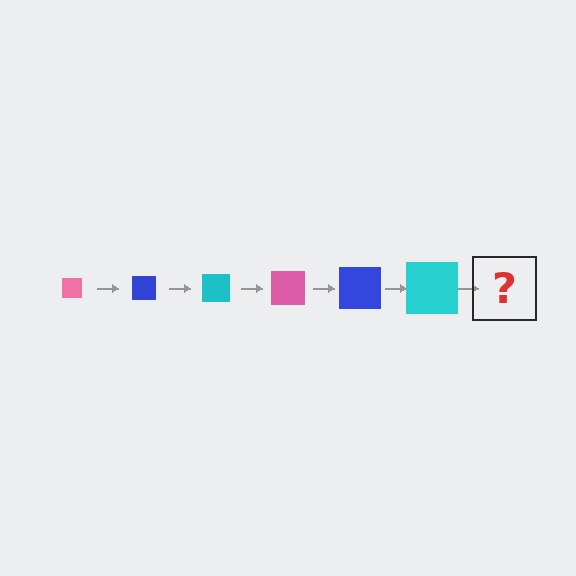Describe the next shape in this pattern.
It should be a pink square, larger than the previous one.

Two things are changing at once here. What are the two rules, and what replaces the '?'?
The two rules are that the square grows larger each step and the color cycles through pink, blue, and cyan. The '?' should be a pink square, larger than the previous one.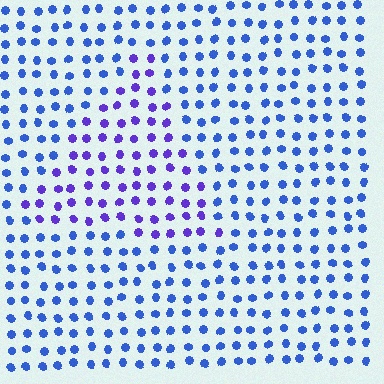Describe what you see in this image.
The image is filled with small blue elements in a uniform arrangement. A triangle-shaped region is visible where the elements are tinted to a slightly different hue, forming a subtle color boundary.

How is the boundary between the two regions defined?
The boundary is defined purely by a slight shift in hue (about 35 degrees). Spacing, size, and orientation are identical on both sides.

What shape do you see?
I see a triangle.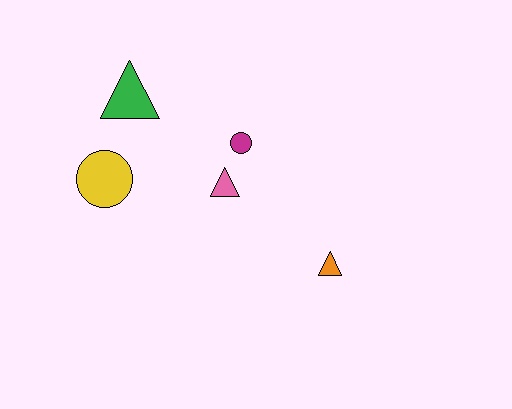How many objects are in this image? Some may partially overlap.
There are 5 objects.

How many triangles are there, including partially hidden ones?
There are 3 triangles.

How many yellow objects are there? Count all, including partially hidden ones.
There is 1 yellow object.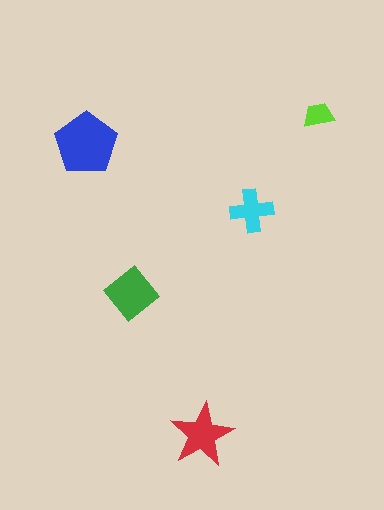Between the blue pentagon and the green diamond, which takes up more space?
The blue pentagon.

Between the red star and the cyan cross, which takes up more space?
The red star.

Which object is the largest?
The blue pentagon.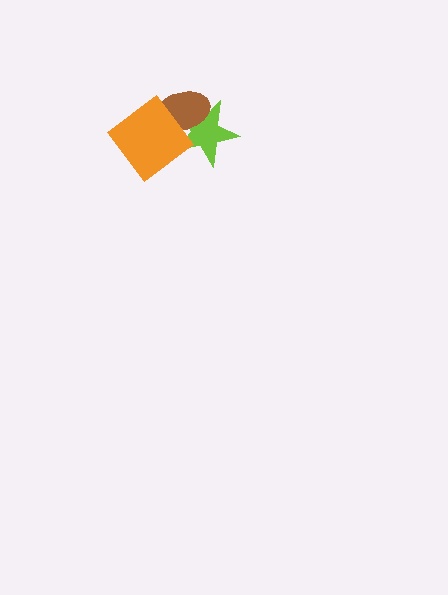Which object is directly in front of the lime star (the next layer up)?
The brown ellipse is directly in front of the lime star.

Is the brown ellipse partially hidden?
Yes, it is partially covered by another shape.